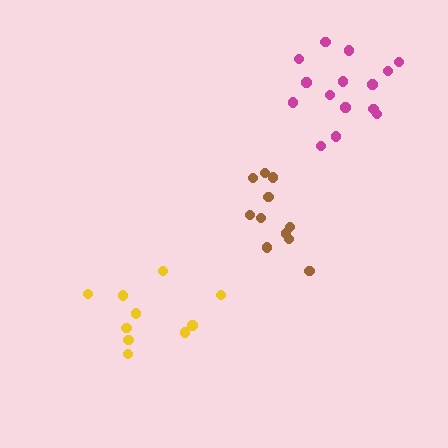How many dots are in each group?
Group 1: 11 dots, Group 2: 15 dots, Group 3: 10 dots (36 total).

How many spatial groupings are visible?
There are 3 spatial groupings.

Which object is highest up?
The magenta cluster is topmost.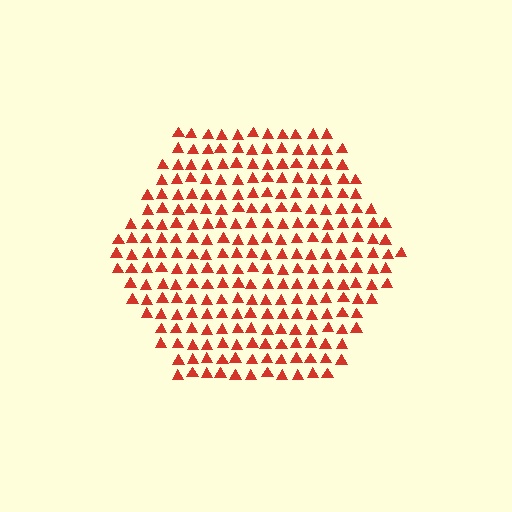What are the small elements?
The small elements are triangles.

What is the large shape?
The large shape is a hexagon.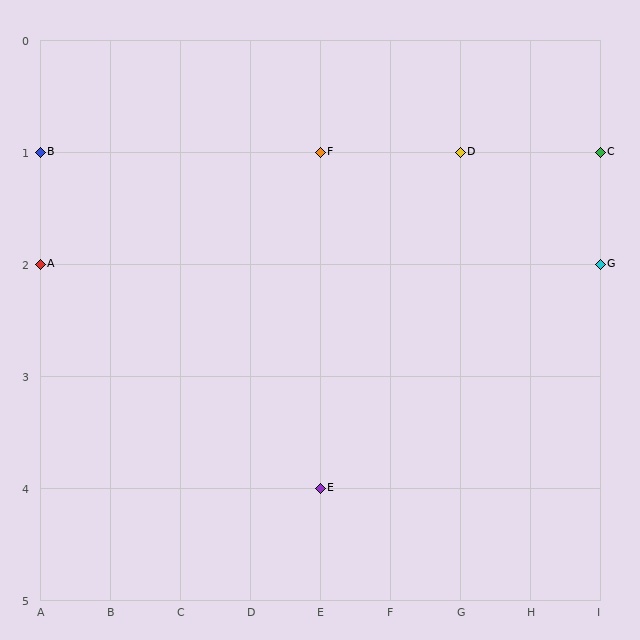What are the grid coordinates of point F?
Point F is at grid coordinates (E, 1).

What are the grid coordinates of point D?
Point D is at grid coordinates (G, 1).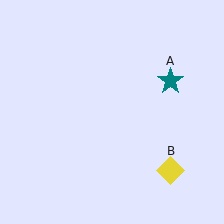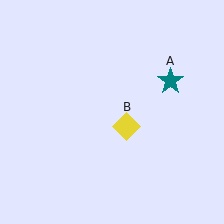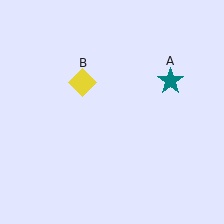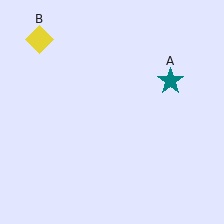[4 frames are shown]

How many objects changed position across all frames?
1 object changed position: yellow diamond (object B).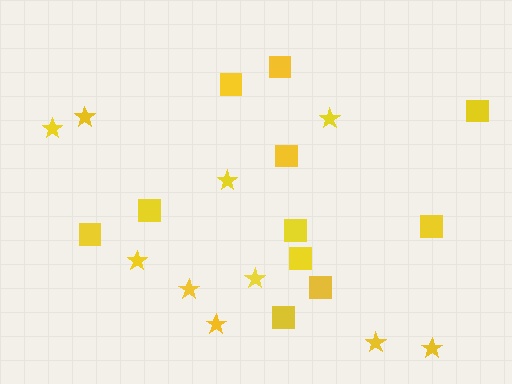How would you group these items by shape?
There are 2 groups: one group of stars (10) and one group of squares (11).